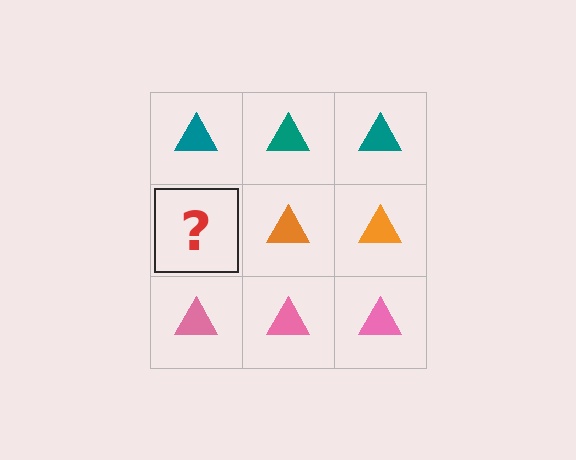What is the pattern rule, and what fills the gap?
The rule is that each row has a consistent color. The gap should be filled with an orange triangle.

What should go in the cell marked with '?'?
The missing cell should contain an orange triangle.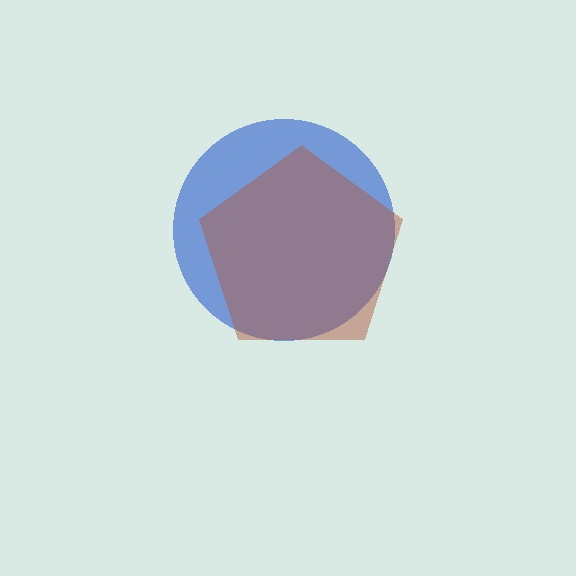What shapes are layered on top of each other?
The layered shapes are: a blue circle, a brown pentagon.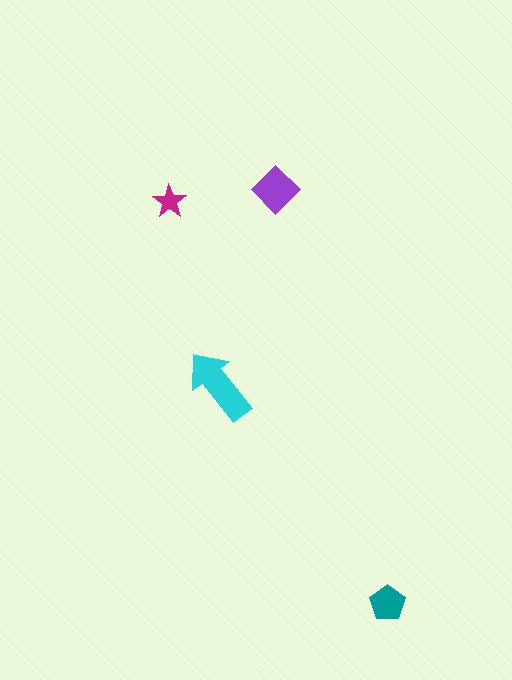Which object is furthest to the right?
The teal pentagon is rightmost.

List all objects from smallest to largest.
The magenta star, the teal pentagon, the purple diamond, the cyan arrow.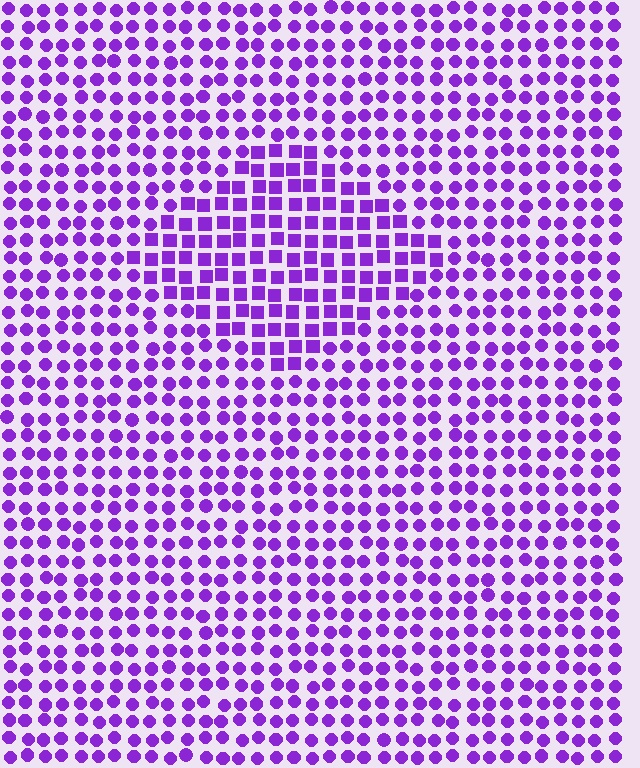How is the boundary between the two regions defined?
The boundary is defined by a change in element shape: squares inside vs. circles outside. All elements share the same color and spacing.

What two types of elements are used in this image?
The image uses squares inside the diamond region and circles outside it.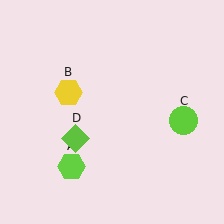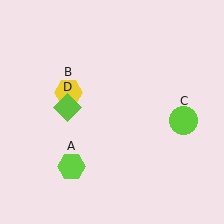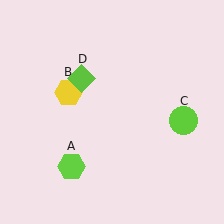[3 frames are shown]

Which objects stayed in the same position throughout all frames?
Lime hexagon (object A) and yellow hexagon (object B) and lime circle (object C) remained stationary.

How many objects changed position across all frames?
1 object changed position: lime diamond (object D).